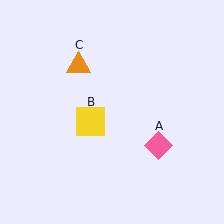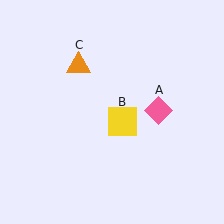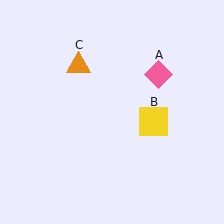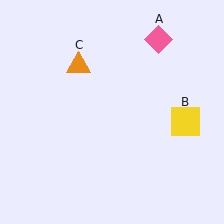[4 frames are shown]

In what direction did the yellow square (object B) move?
The yellow square (object B) moved right.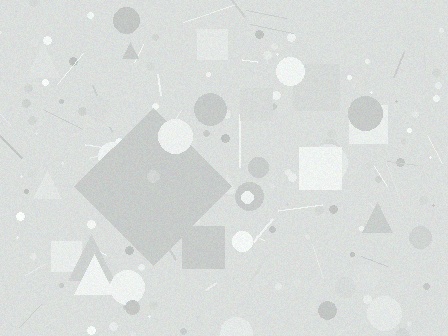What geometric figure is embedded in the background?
A diamond is embedded in the background.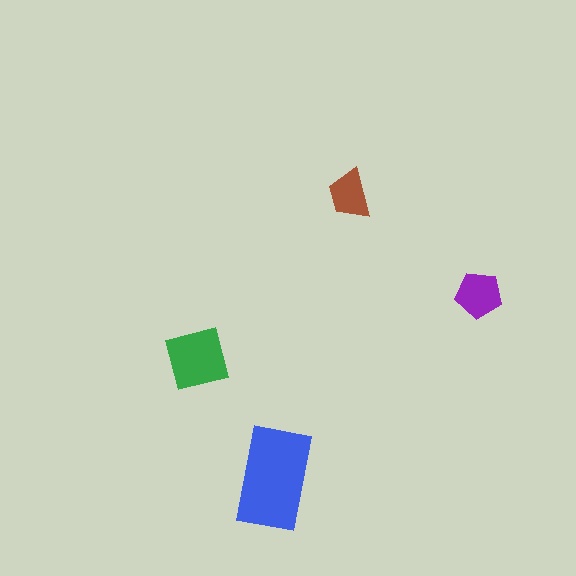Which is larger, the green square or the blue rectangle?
The blue rectangle.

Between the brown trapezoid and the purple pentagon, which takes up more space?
The purple pentagon.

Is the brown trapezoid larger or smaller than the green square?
Smaller.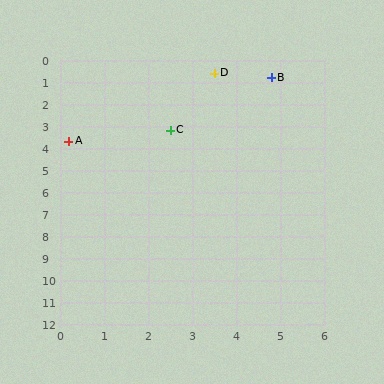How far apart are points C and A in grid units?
Points C and A are about 2.4 grid units apart.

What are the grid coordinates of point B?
Point B is at approximately (4.8, 0.8).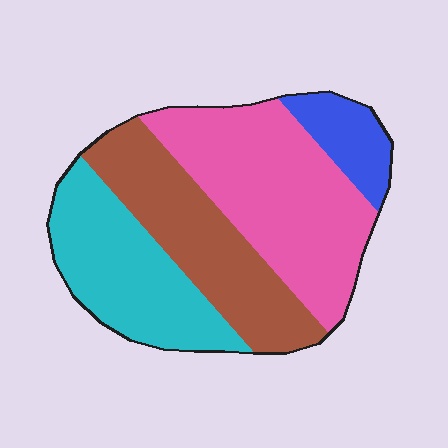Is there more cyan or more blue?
Cyan.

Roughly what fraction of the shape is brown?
Brown takes up about one quarter (1/4) of the shape.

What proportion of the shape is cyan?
Cyan covers 26% of the shape.